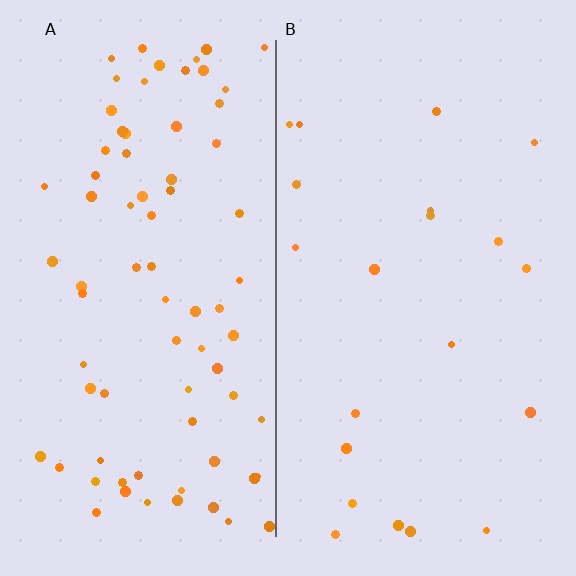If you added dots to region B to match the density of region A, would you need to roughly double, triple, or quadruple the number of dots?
Approximately quadruple.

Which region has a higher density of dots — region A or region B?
A (the left).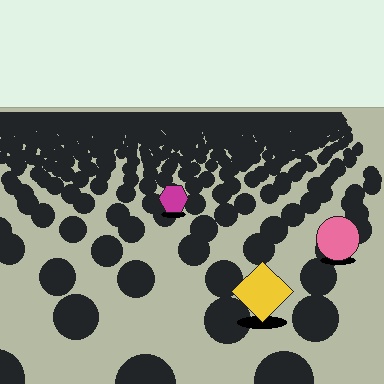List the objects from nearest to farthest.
From nearest to farthest: the yellow diamond, the pink circle, the magenta hexagon.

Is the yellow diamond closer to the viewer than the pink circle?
Yes. The yellow diamond is closer — you can tell from the texture gradient: the ground texture is coarser near it.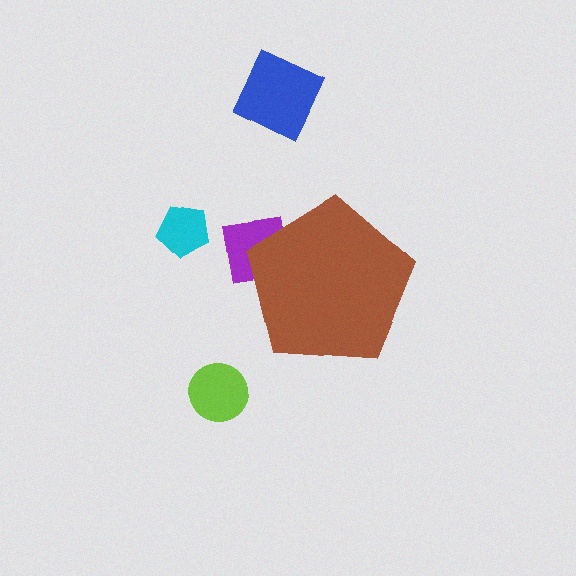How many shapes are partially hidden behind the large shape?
1 shape is partially hidden.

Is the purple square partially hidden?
Yes, the purple square is partially hidden behind the brown pentagon.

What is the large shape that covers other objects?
A brown pentagon.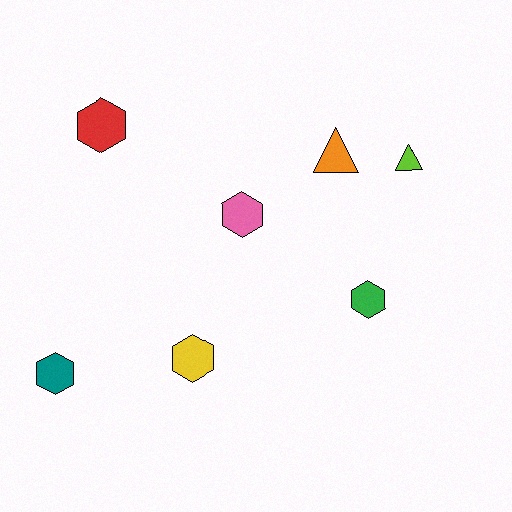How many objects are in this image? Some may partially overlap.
There are 7 objects.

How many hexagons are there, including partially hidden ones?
There are 5 hexagons.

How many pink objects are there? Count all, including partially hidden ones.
There is 1 pink object.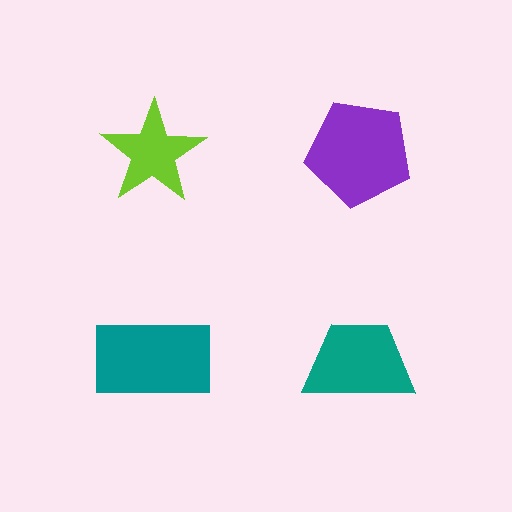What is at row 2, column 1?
A teal rectangle.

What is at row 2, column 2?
A teal trapezoid.